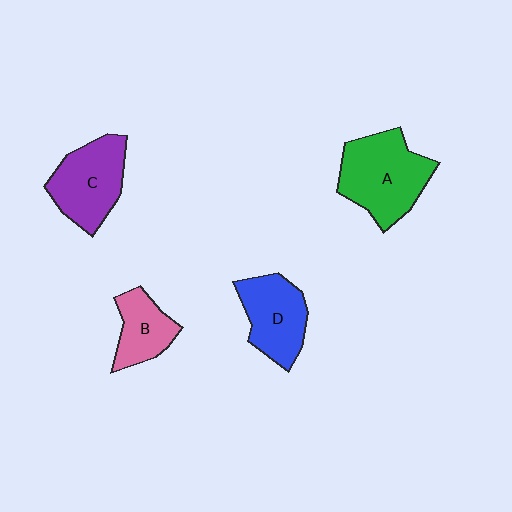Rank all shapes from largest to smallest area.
From largest to smallest: A (green), C (purple), D (blue), B (pink).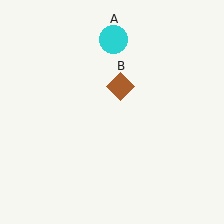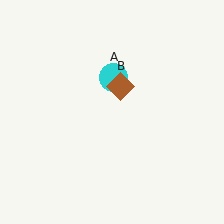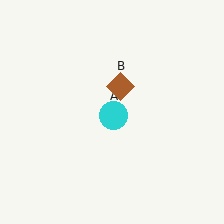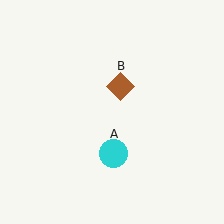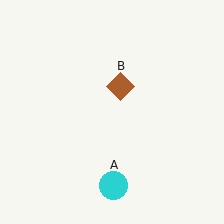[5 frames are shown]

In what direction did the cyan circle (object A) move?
The cyan circle (object A) moved down.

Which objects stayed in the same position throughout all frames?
Brown diamond (object B) remained stationary.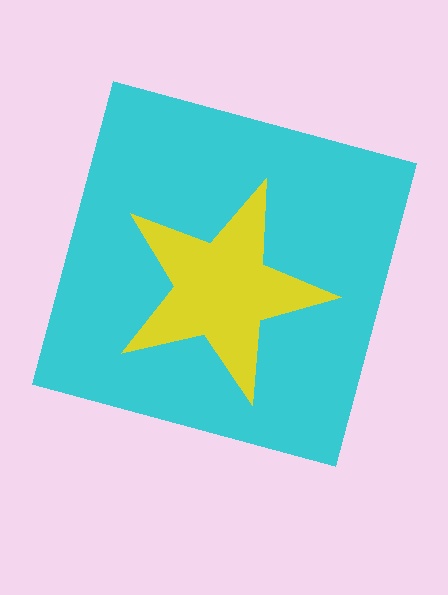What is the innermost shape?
The yellow star.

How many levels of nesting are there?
2.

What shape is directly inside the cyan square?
The yellow star.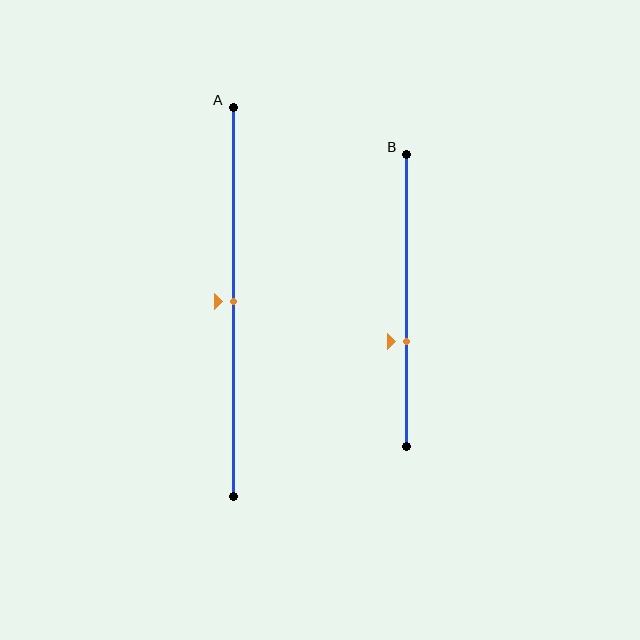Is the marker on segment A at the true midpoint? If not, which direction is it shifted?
Yes, the marker on segment A is at the true midpoint.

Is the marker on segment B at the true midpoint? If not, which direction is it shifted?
No, the marker on segment B is shifted downward by about 14% of the segment length.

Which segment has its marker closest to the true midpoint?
Segment A has its marker closest to the true midpoint.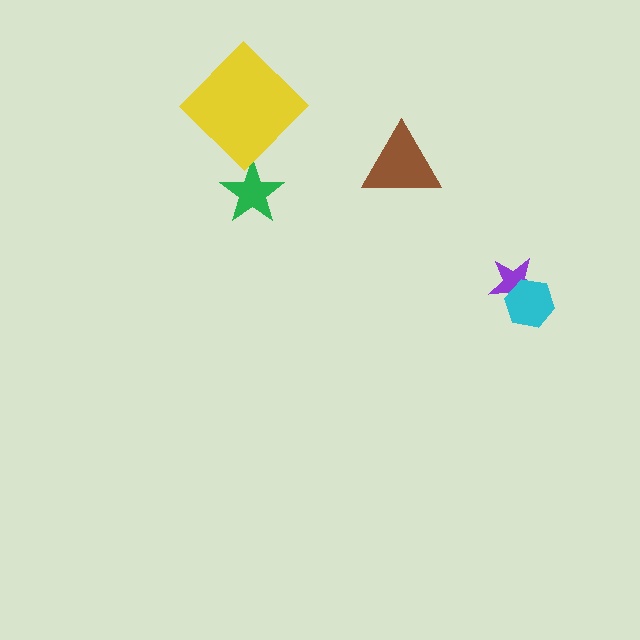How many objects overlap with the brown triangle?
0 objects overlap with the brown triangle.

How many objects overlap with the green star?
0 objects overlap with the green star.